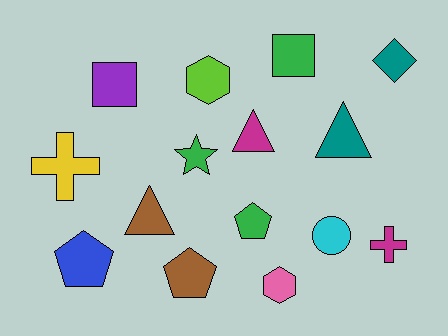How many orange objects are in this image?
There are no orange objects.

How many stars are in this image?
There is 1 star.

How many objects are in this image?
There are 15 objects.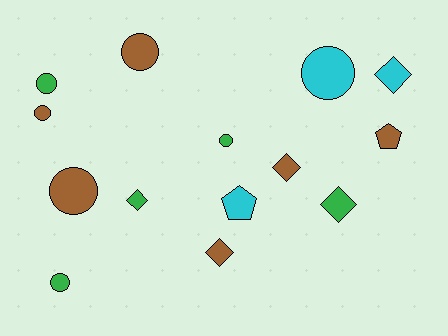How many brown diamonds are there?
There are 2 brown diamonds.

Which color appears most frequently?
Brown, with 6 objects.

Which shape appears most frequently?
Circle, with 7 objects.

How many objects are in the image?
There are 14 objects.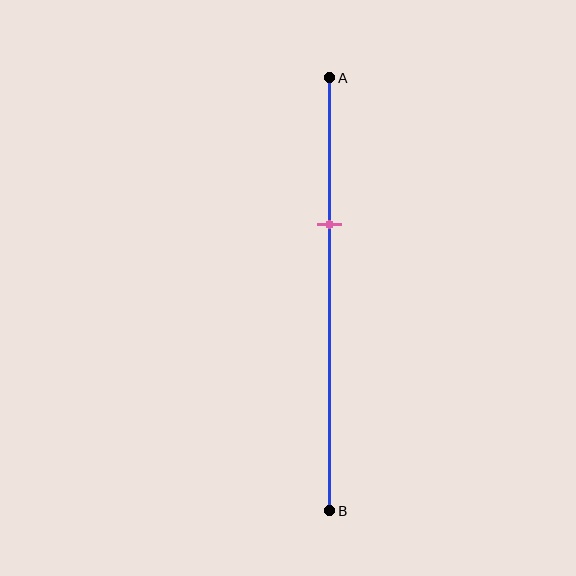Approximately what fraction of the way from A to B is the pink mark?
The pink mark is approximately 35% of the way from A to B.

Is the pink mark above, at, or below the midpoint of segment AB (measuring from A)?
The pink mark is above the midpoint of segment AB.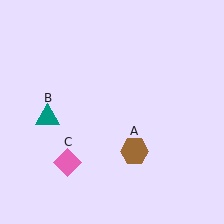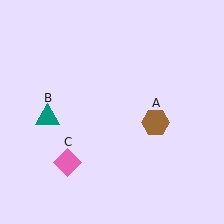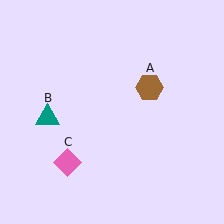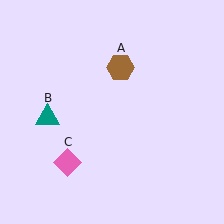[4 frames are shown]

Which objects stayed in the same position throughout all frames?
Teal triangle (object B) and pink diamond (object C) remained stationary.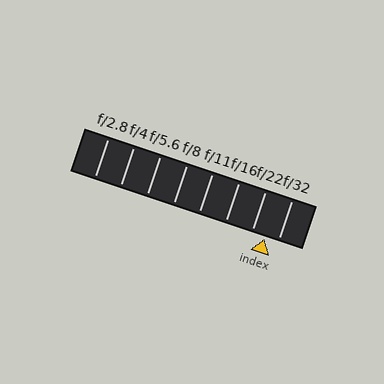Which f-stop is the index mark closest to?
The index mark is closest to f/32.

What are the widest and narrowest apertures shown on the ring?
The widest aperture shown is f/2.8 and the narrowest is f/32.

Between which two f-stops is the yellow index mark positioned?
The index mark is between f/22 and f/32.